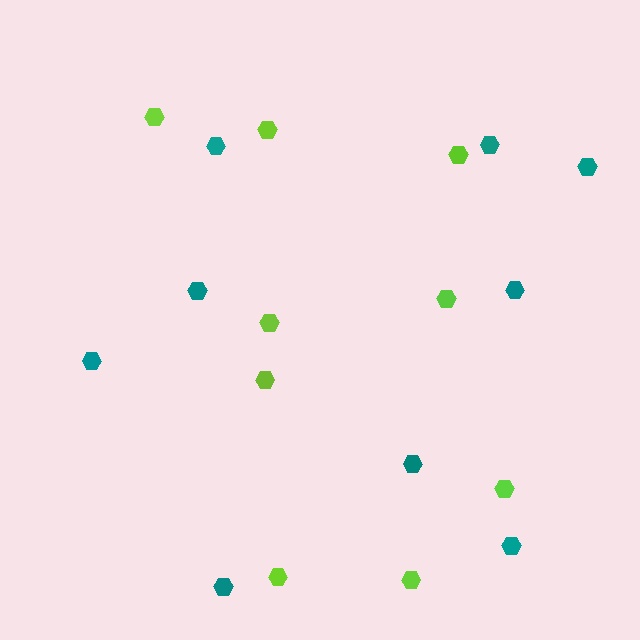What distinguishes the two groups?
There are 2 groups: one group of teal hexagons (9) and one group of lime hexagons (9).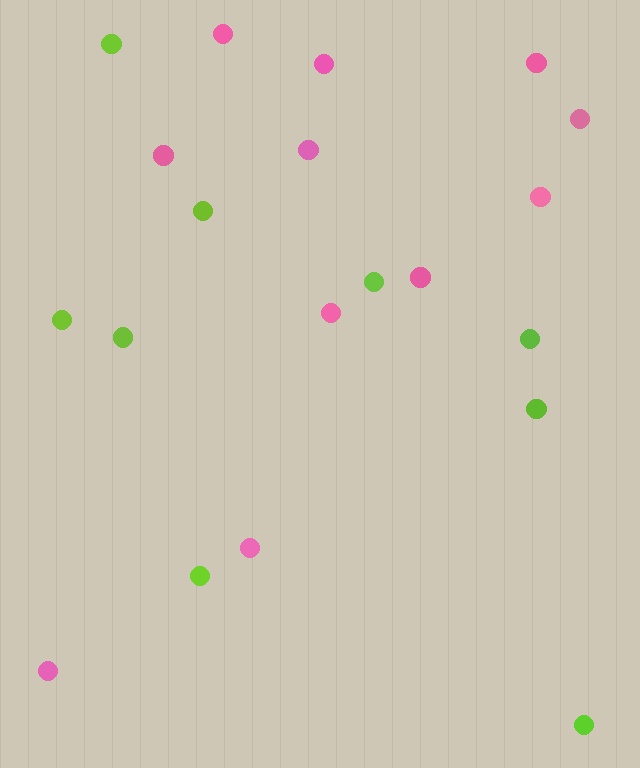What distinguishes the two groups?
There are 2 groups: one group of pink circles (11) and one group of lime circles (9).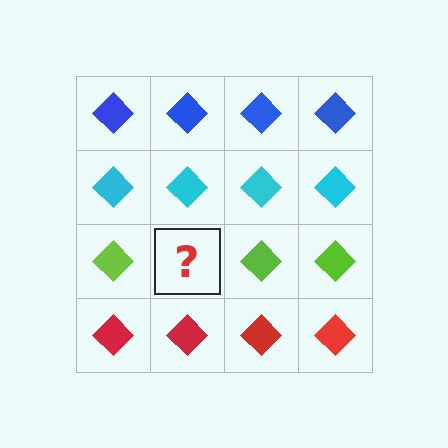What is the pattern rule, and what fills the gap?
The rule is that each row has a consistent color. The gap should be filled with a lime diamond.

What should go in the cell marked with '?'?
The missing cell should contain a lime diamond.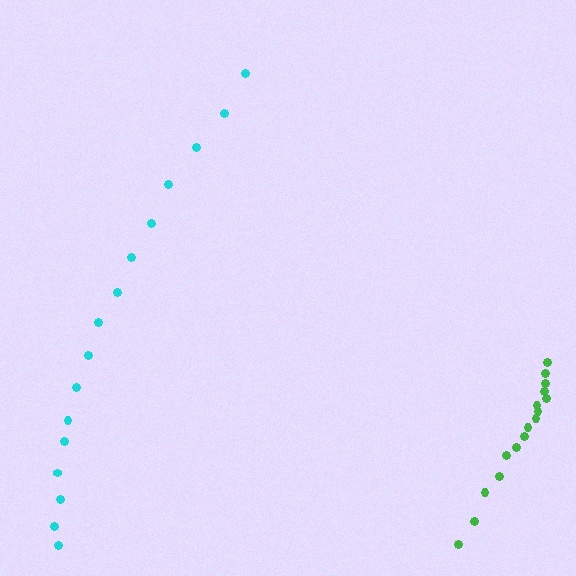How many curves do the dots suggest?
There are 2 distinct paths.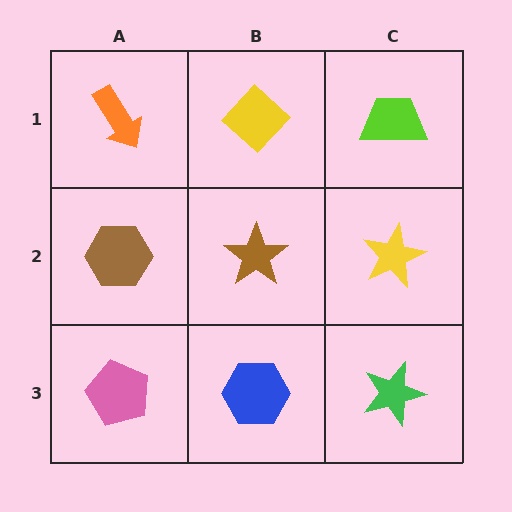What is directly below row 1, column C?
A yellow star.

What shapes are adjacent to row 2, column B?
A yellow diamond (row 1, column B), a blue hexagon (row 3, column B), a brown hexagon (row 2, column A), a yellow star (row 2, column C).